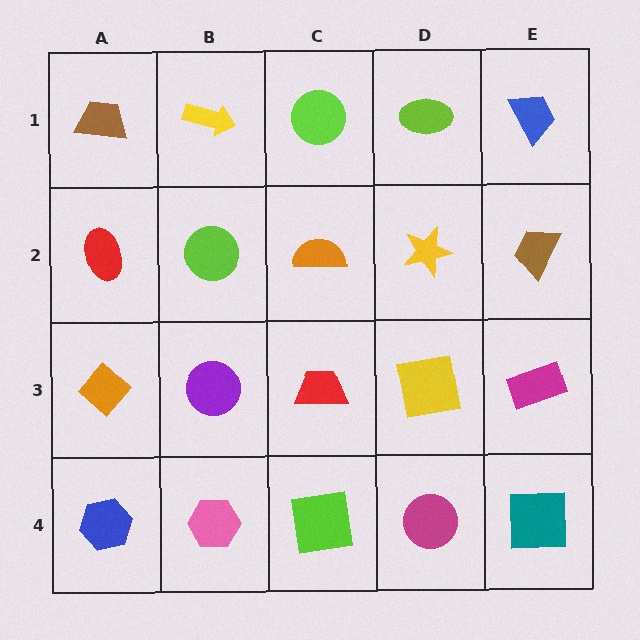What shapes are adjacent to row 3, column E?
A brown trapezoid (row 2, column E), a teal square (row 4, column E), a yellow square (row 3, column D).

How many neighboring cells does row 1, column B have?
3.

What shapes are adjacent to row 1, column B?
A lime circle (row 2, column B), a brown trapezoid (row 1, column A), a lime circle (row 1, column C).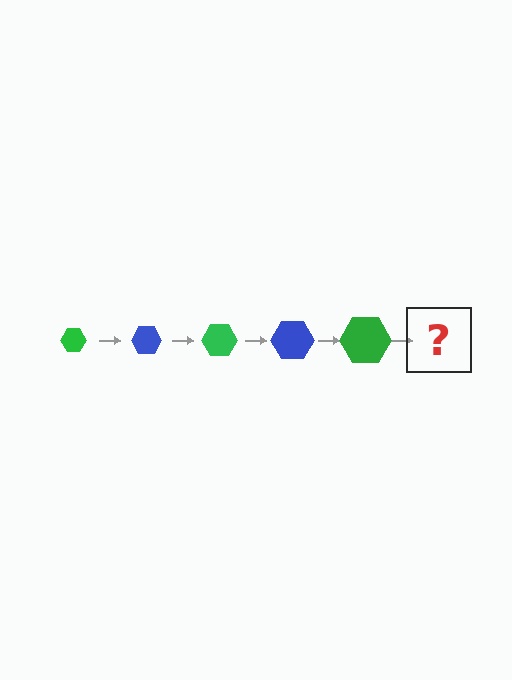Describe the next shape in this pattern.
It should be a blue hexagon, larger than the previous one.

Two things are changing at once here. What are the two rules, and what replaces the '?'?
The two rules are that the hexagon grows larger each step and the color cycles through green and blue. The '?' should be a blue hexagon, larger than the previous one.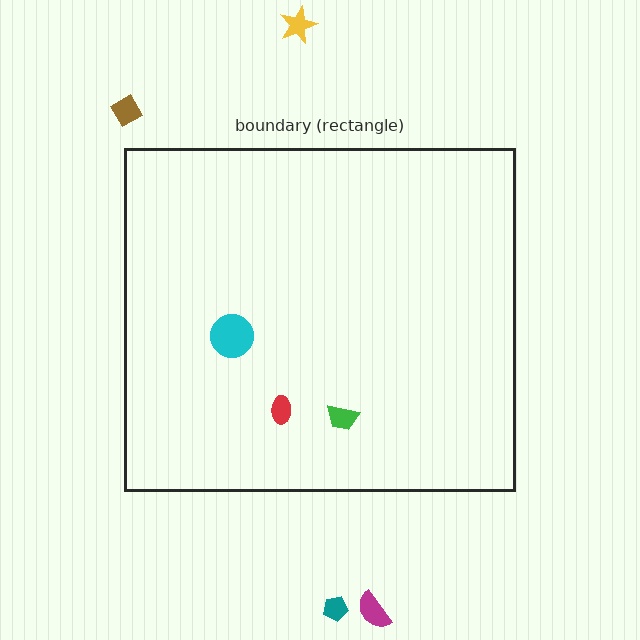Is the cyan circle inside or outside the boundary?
Inside.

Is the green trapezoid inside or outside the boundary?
Inside.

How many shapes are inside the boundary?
3 inside, 4 outside.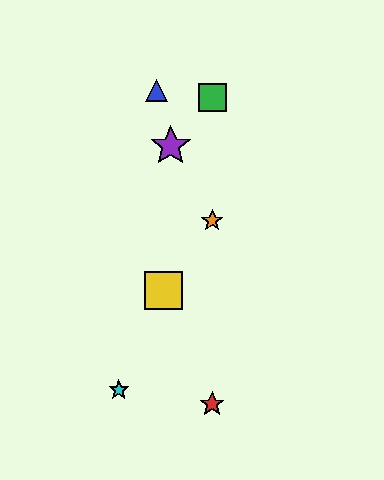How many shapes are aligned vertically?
3 shapes (the red star, the green square, the orange star) are aligned vertically.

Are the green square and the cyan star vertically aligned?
No, the green square is at x≈212 and the cyan star is at x≈119.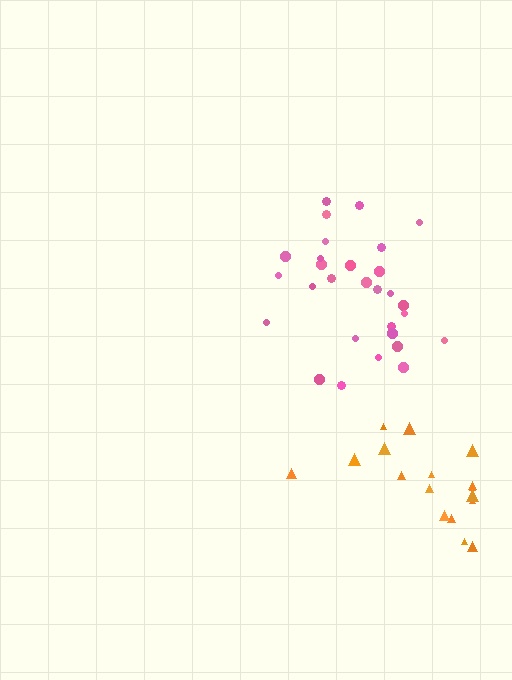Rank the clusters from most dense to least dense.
pink, orange.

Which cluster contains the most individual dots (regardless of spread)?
Pink (29).